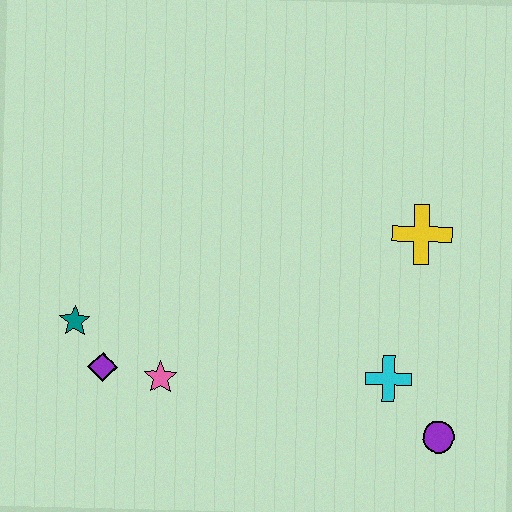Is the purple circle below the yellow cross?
Yes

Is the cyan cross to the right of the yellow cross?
No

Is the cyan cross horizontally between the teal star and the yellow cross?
Yes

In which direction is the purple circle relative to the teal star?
The purple circle is to the right of the teal star.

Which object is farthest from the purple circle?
The teal star is farthest from the purple circle.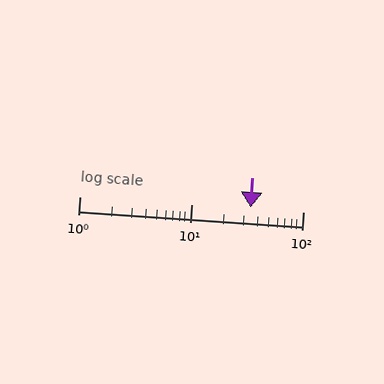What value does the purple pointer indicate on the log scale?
The pointer indicates approximately 34.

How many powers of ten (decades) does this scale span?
The scale spans 2 decades, from 1 to 100.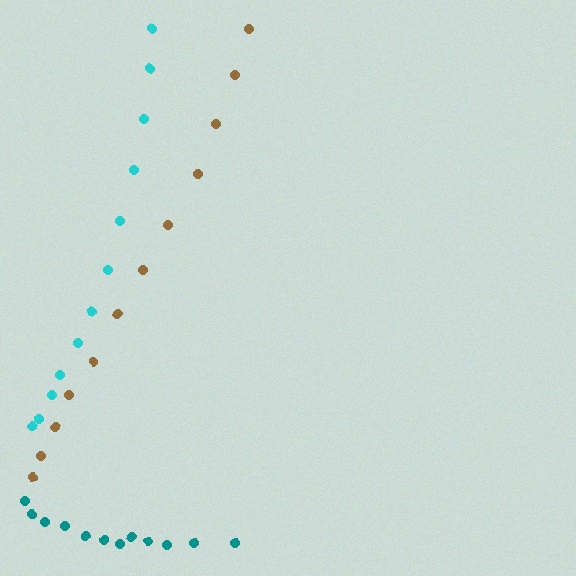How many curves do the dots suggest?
There are 3 distinct paths.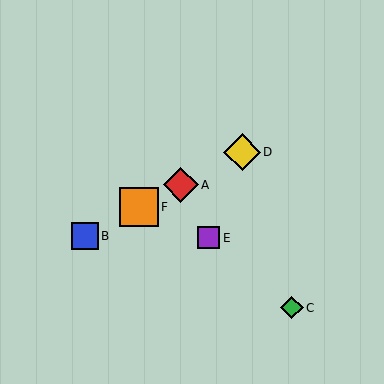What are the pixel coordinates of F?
Object F is at (139, 207).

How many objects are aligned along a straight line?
4 objects (A, B, D, F) are aligned along a straight line.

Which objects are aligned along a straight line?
Objects A, B, D, F are aligned along a straight line.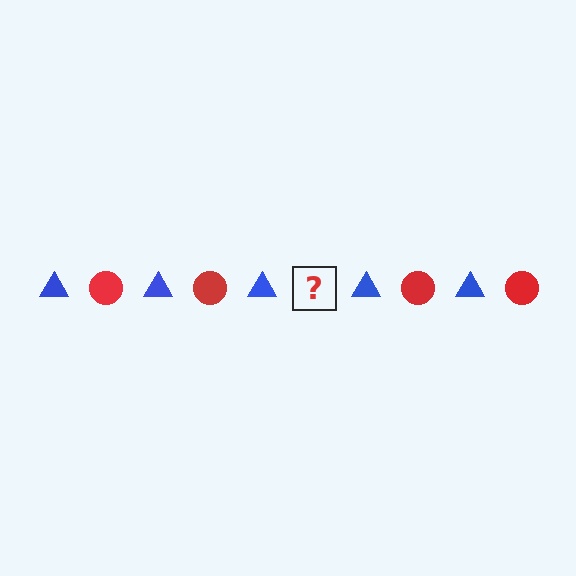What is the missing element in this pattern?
The missing element is a red circle.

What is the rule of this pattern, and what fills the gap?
The rule is that the pattern alternates between blue triangle and red circle. The gap should be filled with a red circle.